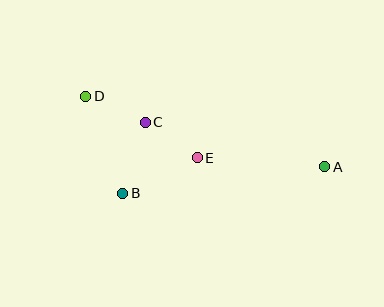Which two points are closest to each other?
Points C and E are closest to each other.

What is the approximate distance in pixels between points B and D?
The distance between B and D is approximately 104 pixels.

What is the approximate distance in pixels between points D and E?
The distance between D and E is approximately 127 pixels.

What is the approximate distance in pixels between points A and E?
The distance between A and E is approximately 128 pixels.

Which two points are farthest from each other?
Points A and D are farthest from each other.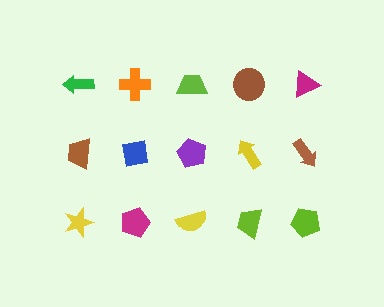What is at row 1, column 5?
A magenta triangle.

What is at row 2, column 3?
A purple pentagon.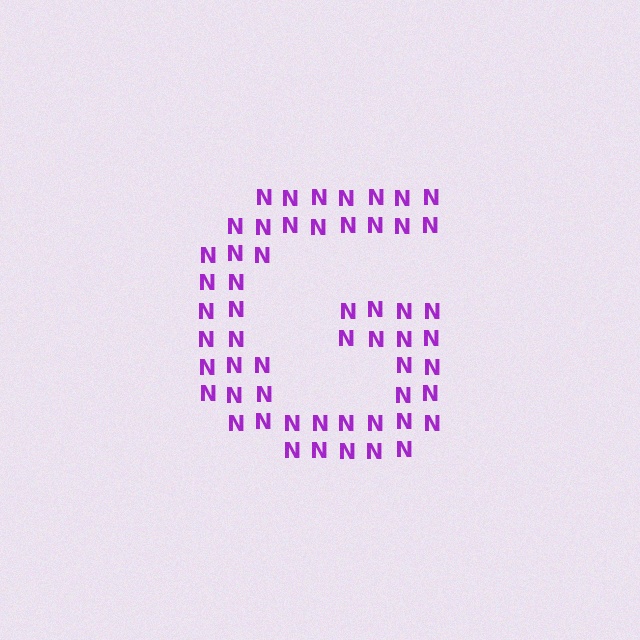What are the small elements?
The small elements are letter N's.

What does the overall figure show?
The overall figure shows the letter G.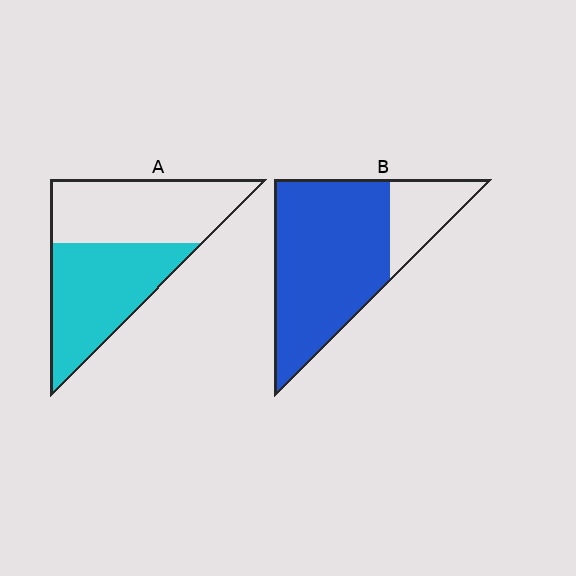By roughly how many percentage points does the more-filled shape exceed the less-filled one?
By roughly 30 percentage points (B over A).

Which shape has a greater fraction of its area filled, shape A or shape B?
Shape B.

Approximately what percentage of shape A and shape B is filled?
A is approximately 50% and B is approximately 80%.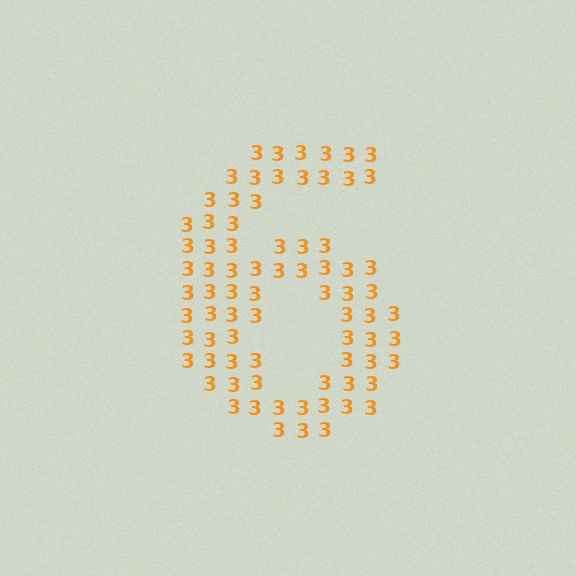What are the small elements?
The small elements are digit 3's.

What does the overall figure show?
The overall figure shows the digit 6.